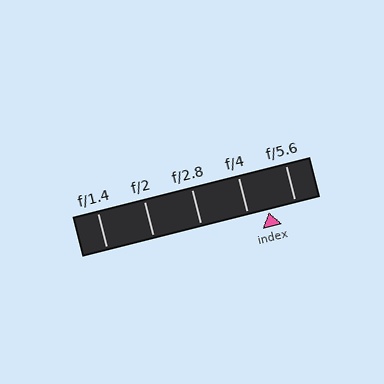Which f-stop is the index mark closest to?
The index mark is closest to f/4.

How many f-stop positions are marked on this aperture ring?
There are 5 f-stop positions marked.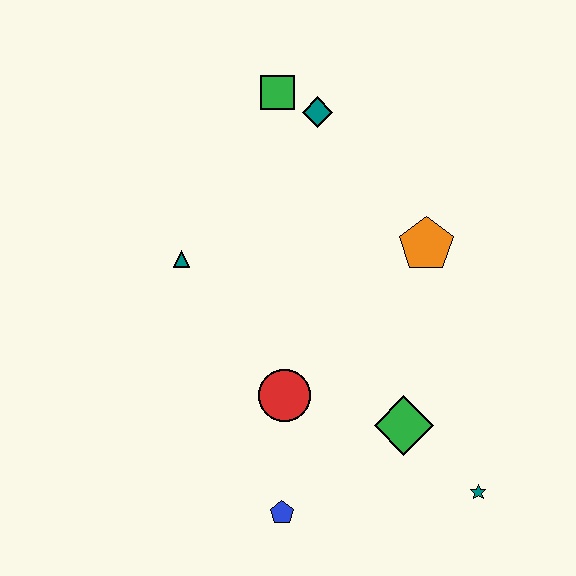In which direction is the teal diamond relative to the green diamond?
The teal diamond is above the green diamond.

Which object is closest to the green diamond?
The teal star is closest to the green diamond.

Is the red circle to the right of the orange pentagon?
No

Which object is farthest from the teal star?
The green square is farthest from the teal star.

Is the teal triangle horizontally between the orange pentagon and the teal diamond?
No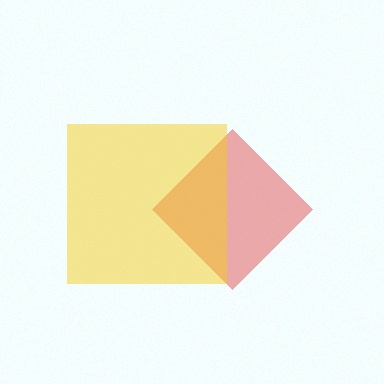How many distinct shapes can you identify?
There are 2 distinct shapes: a red diamond, a yellow square.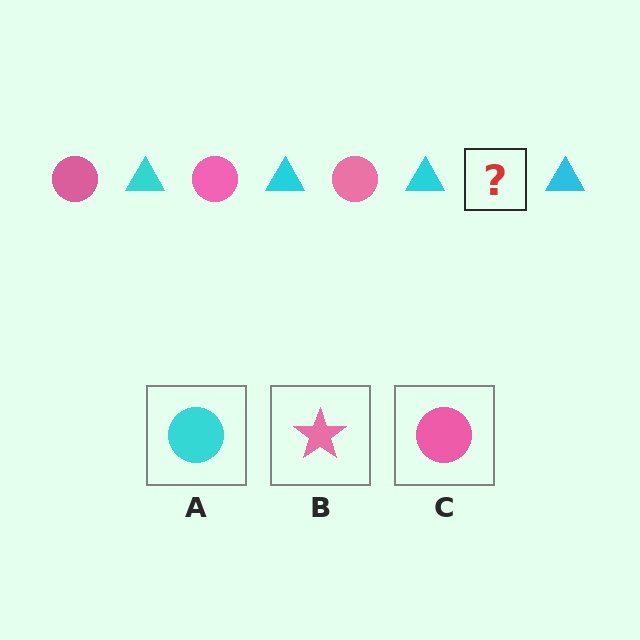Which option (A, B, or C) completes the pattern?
C.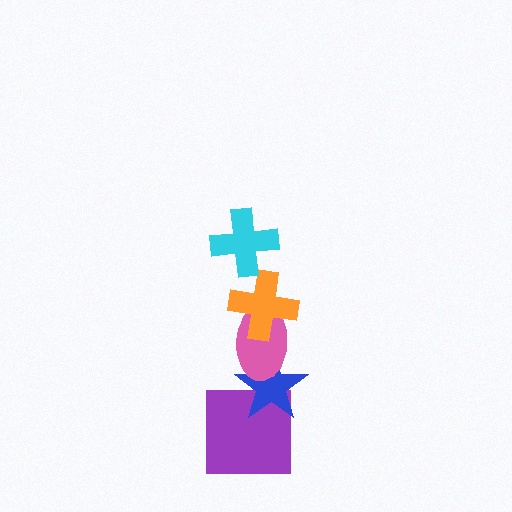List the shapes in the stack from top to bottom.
From top to bottom: the cyan cross, the orange cross, the pink ellipse, the blue star, the purple square.